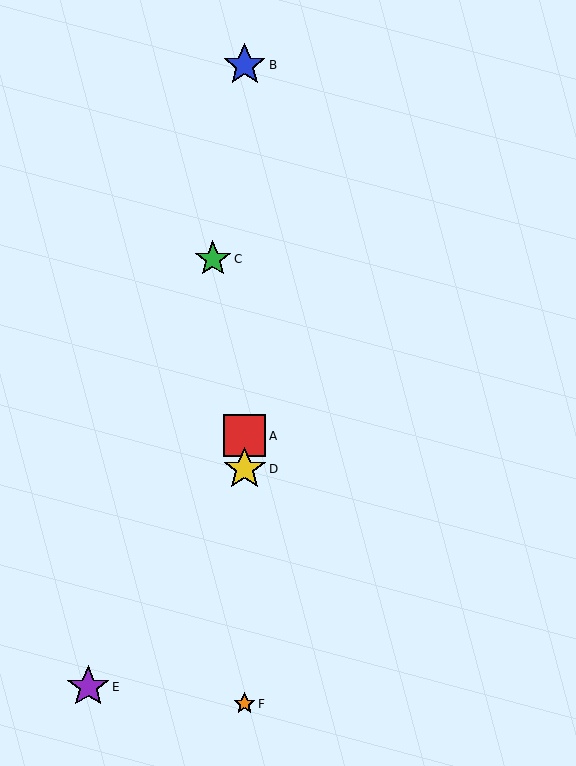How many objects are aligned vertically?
4 objects (A, B, D, F) are aligned vertically.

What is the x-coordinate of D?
Object D is at x≈245.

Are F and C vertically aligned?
No, F is at x≈245 and C is at x≈213.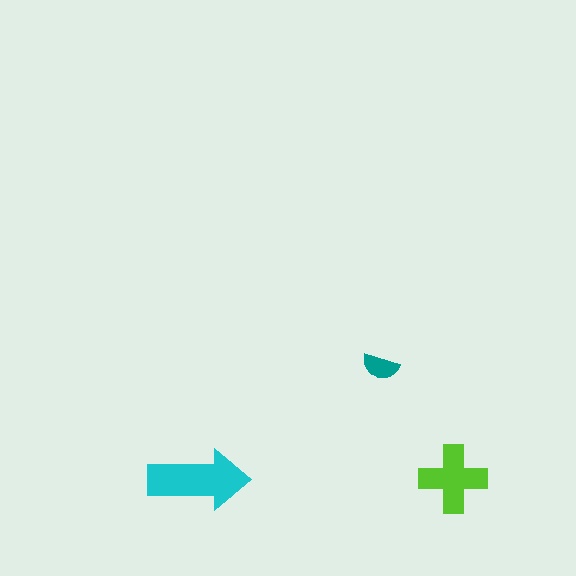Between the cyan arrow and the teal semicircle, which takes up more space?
The cyan arrow.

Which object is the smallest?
The teal semicircle.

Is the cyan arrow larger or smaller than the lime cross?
Larger.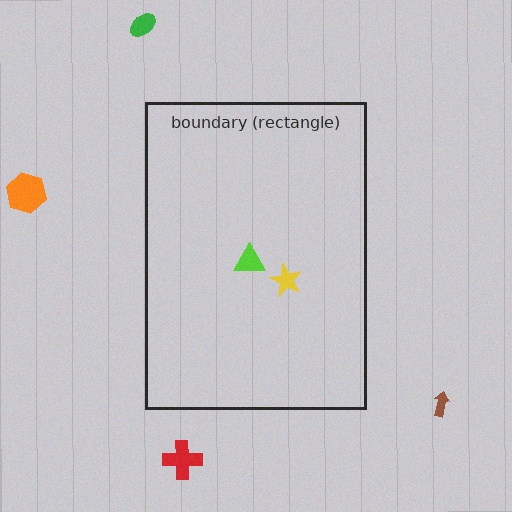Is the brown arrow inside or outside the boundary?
Outside.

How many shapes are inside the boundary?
2 inside, 4 outside.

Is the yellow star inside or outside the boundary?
Inside.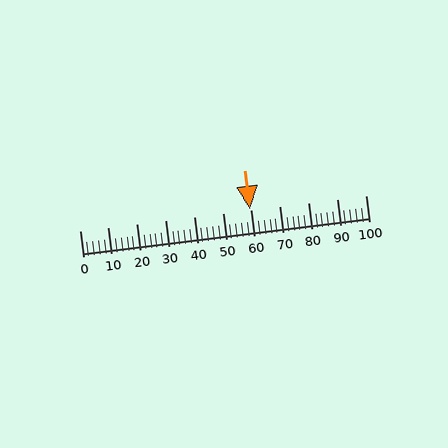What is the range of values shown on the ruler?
The ruler shows values from 0 to 100.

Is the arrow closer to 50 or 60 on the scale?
The arrow is closer to 60.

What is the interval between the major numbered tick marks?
The major tick marks are spaced 10 units apart.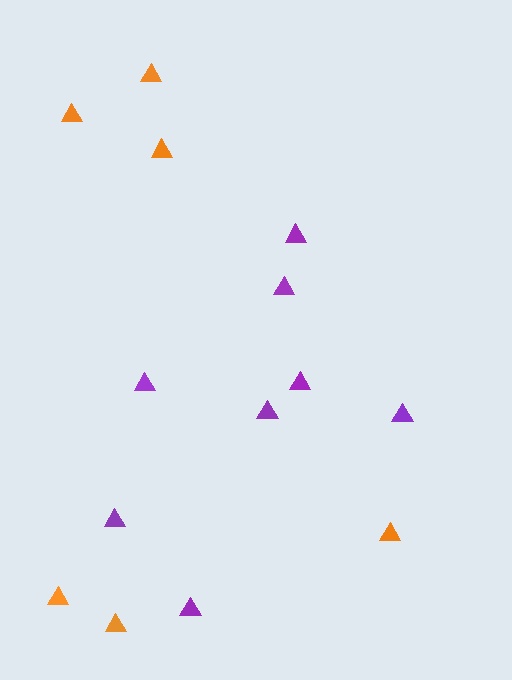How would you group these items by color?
There are 2 groups: one group of orange triangles (6) and one group of purple triangles (8).